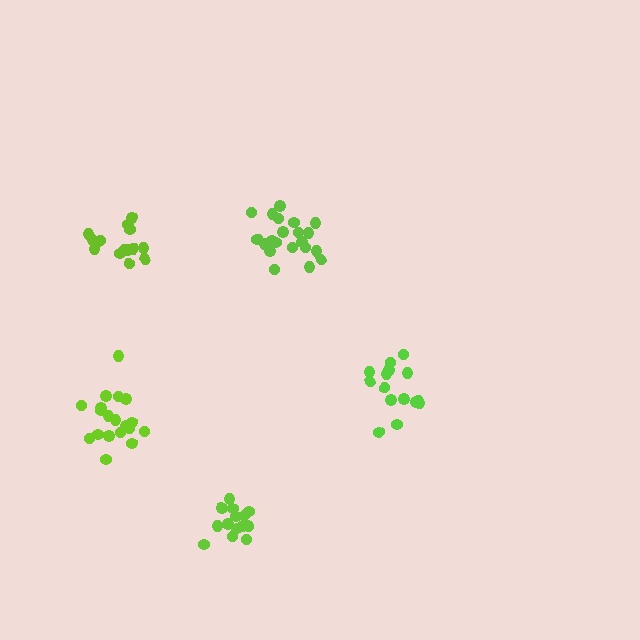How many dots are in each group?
Group 1: 21 dots, Group 2: 15 dots, Group 3: 19 dots, Group 4: 15 dots, Group 5: 15 dots (85 total).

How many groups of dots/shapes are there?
There are 5 groups.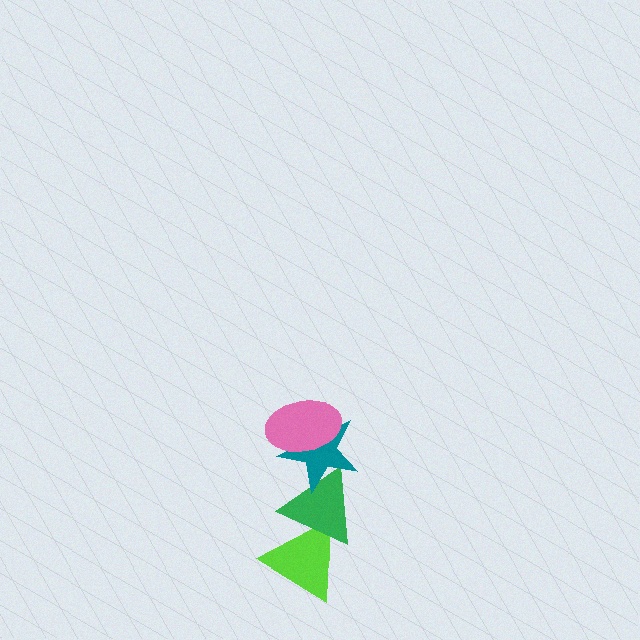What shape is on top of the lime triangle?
The green triangle is on top of the lime triangle.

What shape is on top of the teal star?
The pink ellipse is on top of the teal star.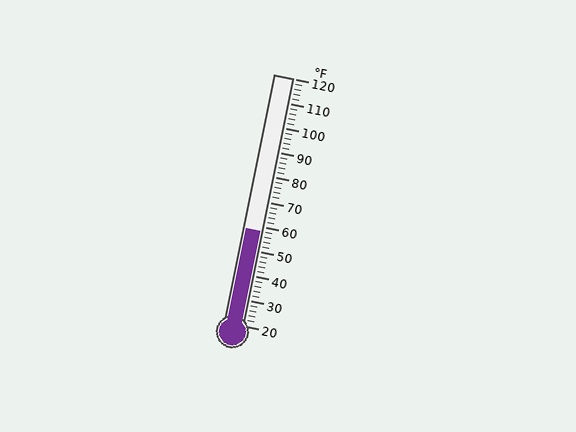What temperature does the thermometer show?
The thermometer shows approximately 58°F.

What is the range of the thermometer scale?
The thermometer scale ranges from 20°F to 120°F.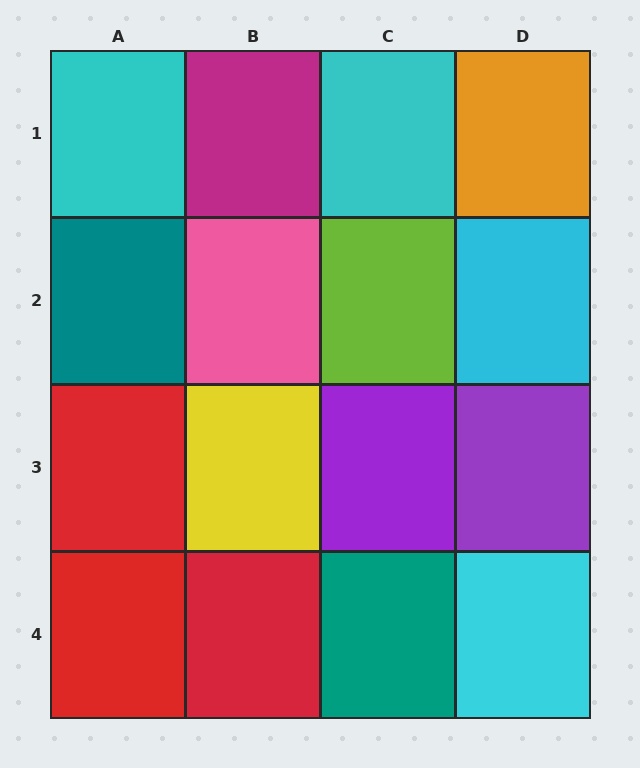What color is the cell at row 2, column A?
Teal.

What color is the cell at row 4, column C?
Teal.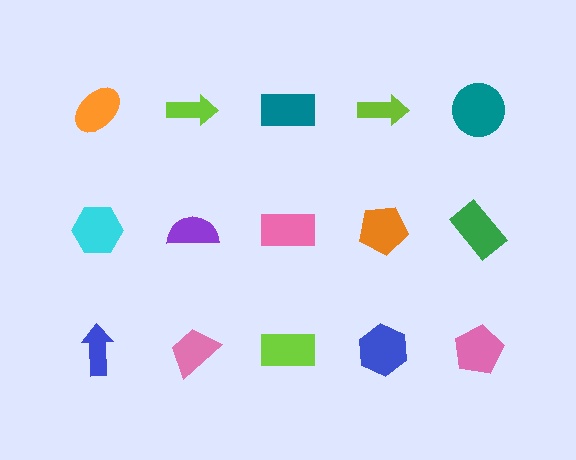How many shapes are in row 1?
5 shapes.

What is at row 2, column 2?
A purple semicircle.